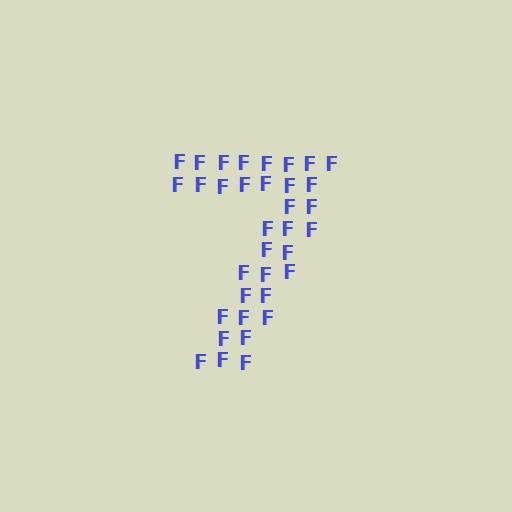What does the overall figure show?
The overall figure shows the digit 7.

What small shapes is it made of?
It is made of small letter F's.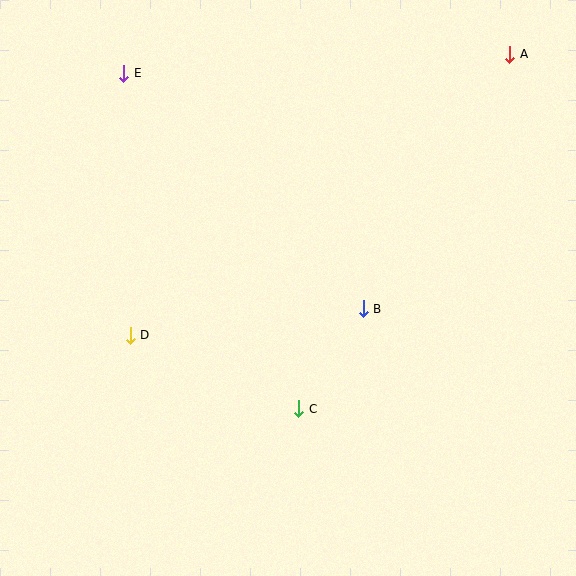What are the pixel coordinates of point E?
Point E is at (124, 73).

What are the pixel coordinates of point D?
Point D is at (130, 335).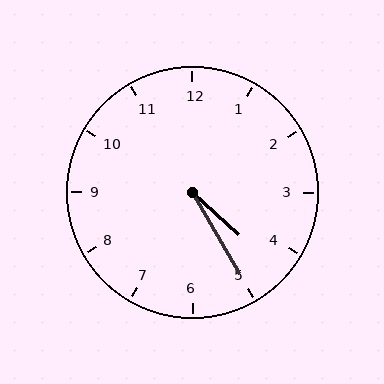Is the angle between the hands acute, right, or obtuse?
It is acute.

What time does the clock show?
4:25.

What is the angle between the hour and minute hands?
Approximately 18 degrees.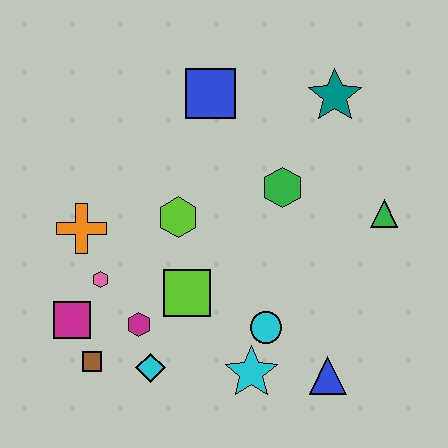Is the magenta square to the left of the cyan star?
Yes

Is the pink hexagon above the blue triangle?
Yes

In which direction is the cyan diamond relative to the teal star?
The cyan diamond is below the teal star.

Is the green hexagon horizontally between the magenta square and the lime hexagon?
No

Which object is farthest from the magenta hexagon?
The teal star is farthest from the magenta hexagon.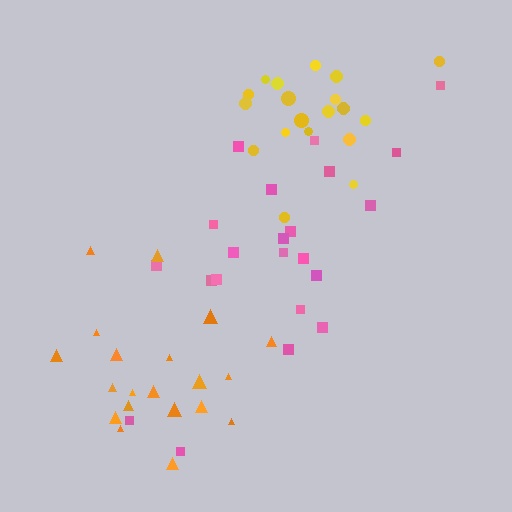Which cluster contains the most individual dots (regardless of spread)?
Pink (22).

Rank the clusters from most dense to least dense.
yellow, orange, pink.